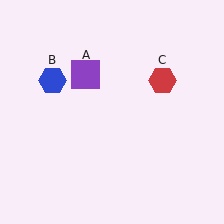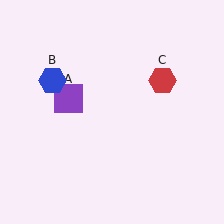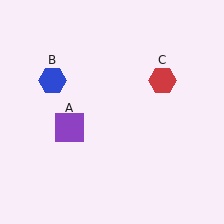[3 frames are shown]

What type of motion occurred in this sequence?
The purple square (object A) rotated counterclockwise around the center of the scene.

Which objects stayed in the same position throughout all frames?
Blue hexagon (object B) and red hexagon (object C) remained stationary.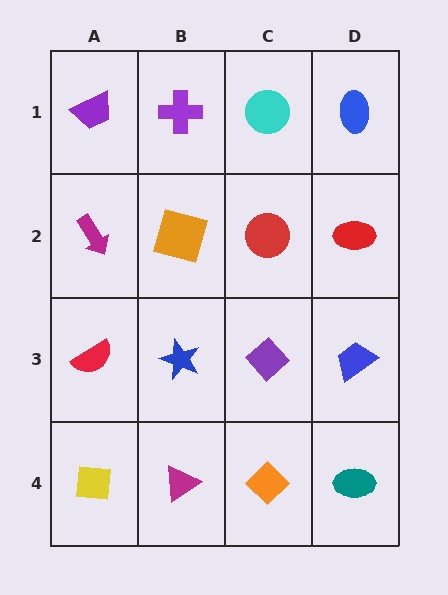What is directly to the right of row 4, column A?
A magenta triangle.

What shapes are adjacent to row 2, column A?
A purple trapezoid (row 1, column A), a red semicircle (row 3, column A), an orange square (row 2, column B).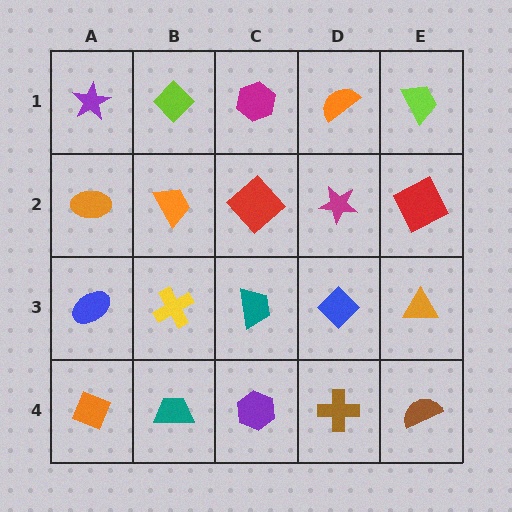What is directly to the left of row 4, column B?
An orange diamond.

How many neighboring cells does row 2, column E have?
3.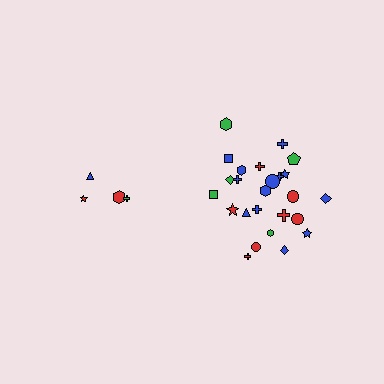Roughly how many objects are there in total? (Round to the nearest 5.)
Roughly 30 objects in total.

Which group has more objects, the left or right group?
The right group.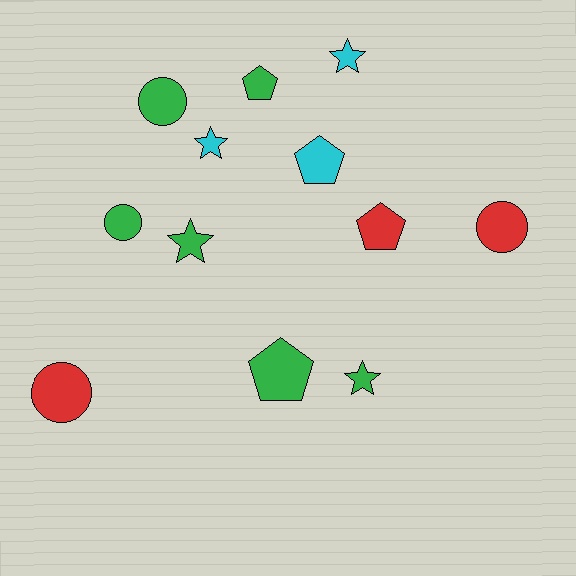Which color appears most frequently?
Green, with 6 objects.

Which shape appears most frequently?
Star, with 4 objects.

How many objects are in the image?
There are 12 objects.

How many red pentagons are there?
There is 1 red pentagon.